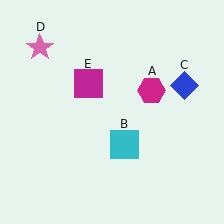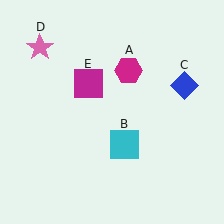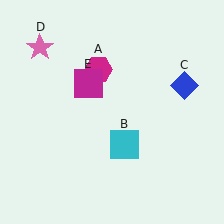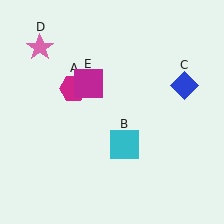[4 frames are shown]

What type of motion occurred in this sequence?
The magenta hexagon (object A) rotated counterclockwise around the center of the scene.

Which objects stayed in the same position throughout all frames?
Cyan square (object B) and blue diamond (object C) and pink star (object D) and magenta square (object E) remained stationary.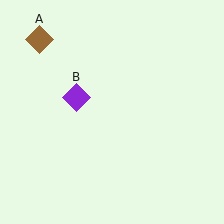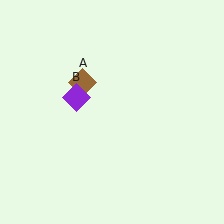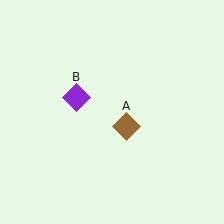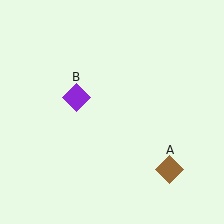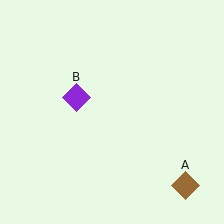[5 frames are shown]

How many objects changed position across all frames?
1 object changed position: brown diamond (object A).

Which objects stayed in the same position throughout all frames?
Purple diamond (object B) remained stationary.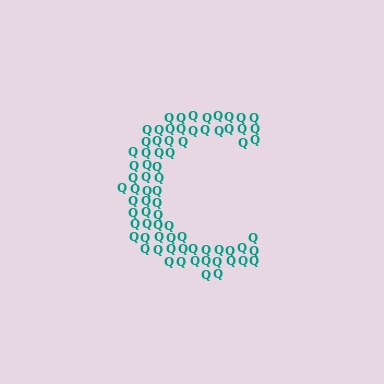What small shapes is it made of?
It is made of small letter Q's.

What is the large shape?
The large shape is the letter C.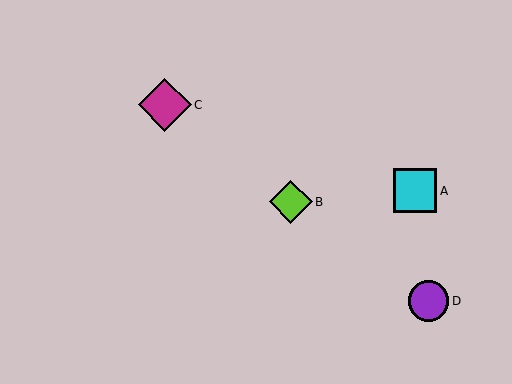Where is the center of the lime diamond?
The center of the lime diamond is at (291, 202).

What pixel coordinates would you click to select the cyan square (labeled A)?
Click at (415, 191) to select the cyan square A.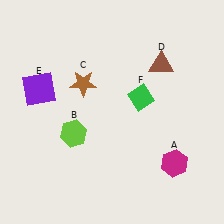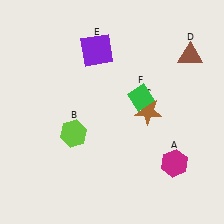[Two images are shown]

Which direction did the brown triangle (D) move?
The brown triangle (D) moved right.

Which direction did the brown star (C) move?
The brown star (C) moved right.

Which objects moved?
The objects that moved are: the brown star (C), the brown triangle (D), the purple square (E).